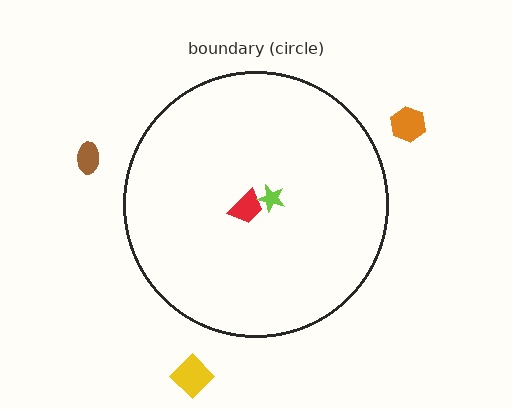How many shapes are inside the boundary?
2 inside, 3 outside.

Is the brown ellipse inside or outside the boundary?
Outside.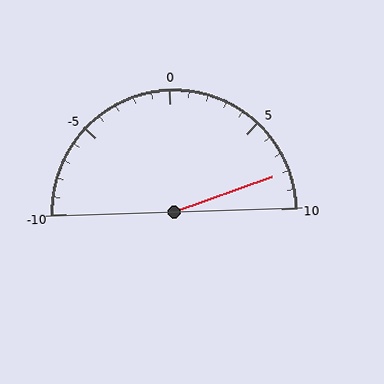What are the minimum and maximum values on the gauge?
The gauge ranges from -10 to 10.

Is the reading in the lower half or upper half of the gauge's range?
The reading is in the upper half of the range (-10 to 10).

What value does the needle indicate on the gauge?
The needle indicates approximately 8.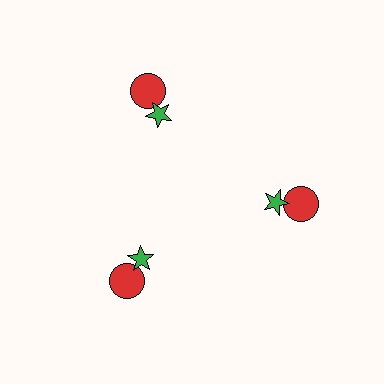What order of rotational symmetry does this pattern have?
This pattern has 3-fold rotational symmetry.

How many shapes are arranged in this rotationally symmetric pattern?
There are 6 shapes, arranged in 3 groups of 2.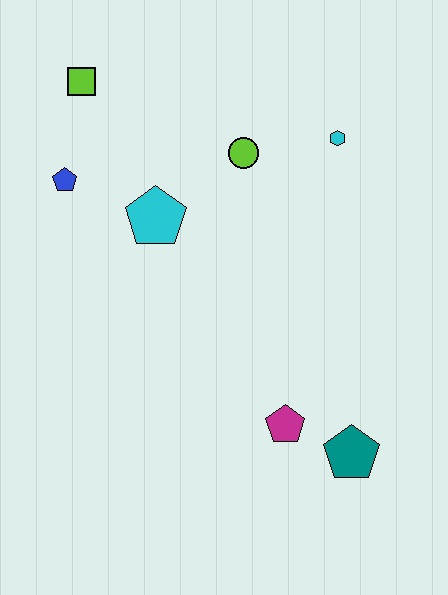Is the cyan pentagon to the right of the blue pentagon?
Yes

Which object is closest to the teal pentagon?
The magenta pentagon is closest to the teal pentagon.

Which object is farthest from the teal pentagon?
The lime square is farthest from the teal pentagon.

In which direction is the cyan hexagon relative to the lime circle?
The cyan hexagon is to the right of the lime circle.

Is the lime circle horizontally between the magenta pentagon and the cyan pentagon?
Yes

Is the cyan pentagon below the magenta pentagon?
No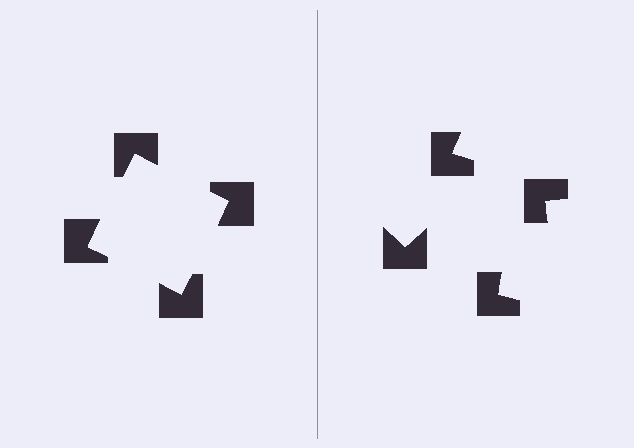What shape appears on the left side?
An illusory square.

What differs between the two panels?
The notched squares are positioned identically on both sides; only the wedge orientations differ. On the left they align to a square; on the right they are misaligned.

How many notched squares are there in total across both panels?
8 — 4 on each side.